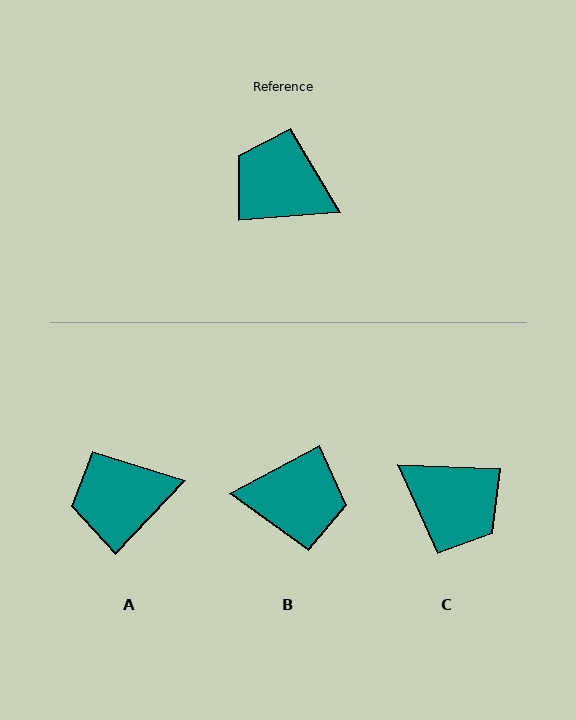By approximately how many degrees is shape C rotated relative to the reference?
Approximately 173 degrees counter-clockwise.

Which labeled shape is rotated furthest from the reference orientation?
C, about 173 degrees away.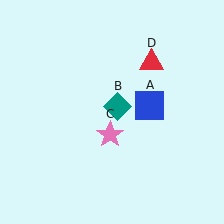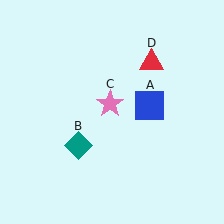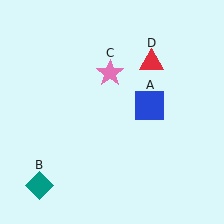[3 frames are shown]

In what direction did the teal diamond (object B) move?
The teal diamond (object B) moved down and to the left.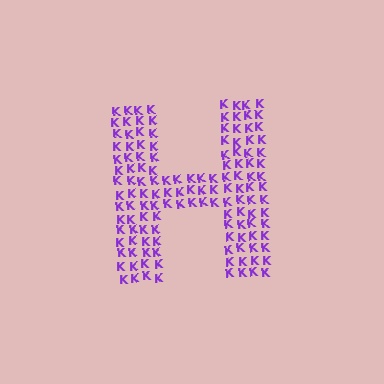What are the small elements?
The small elements are letter K's.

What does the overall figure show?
The overall figure shows the letter H.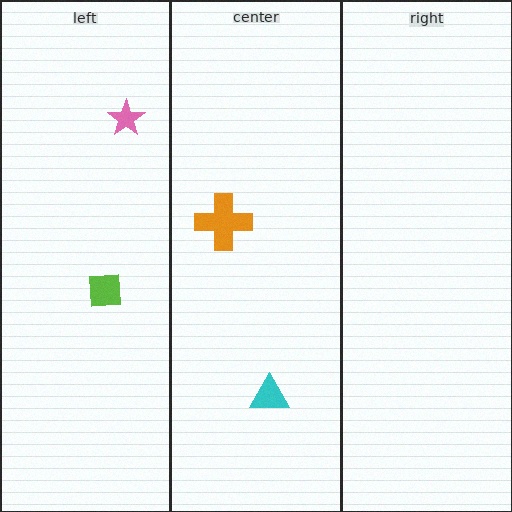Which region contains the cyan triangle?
The center region.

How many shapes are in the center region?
2.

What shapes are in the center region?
The orange cross, the cyan triangle.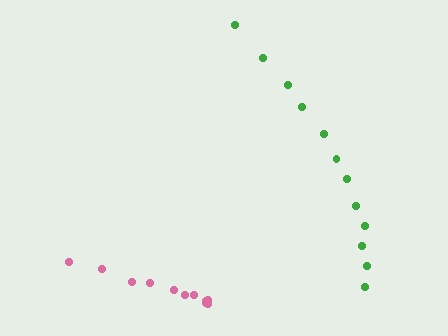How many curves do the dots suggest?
There are 2 distinct paths.